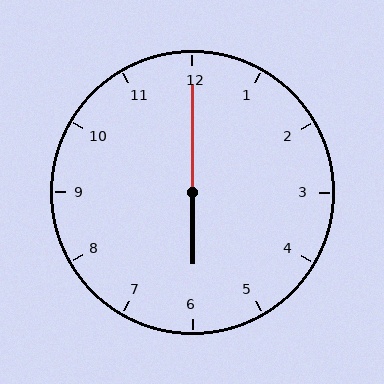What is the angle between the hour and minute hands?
Approximately 180 degrees.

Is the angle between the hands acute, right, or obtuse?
It is obtuse.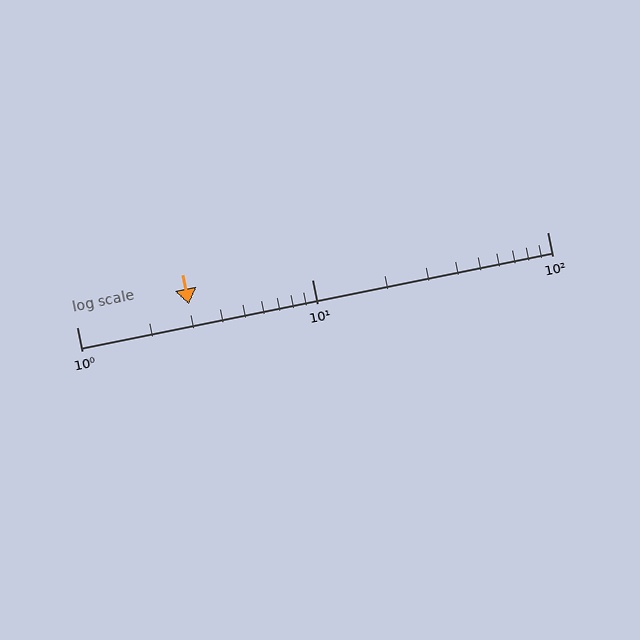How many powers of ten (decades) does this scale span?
The scale spans 2 decades, from 1 to 100.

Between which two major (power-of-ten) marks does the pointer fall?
The pointer is between 1 and 10.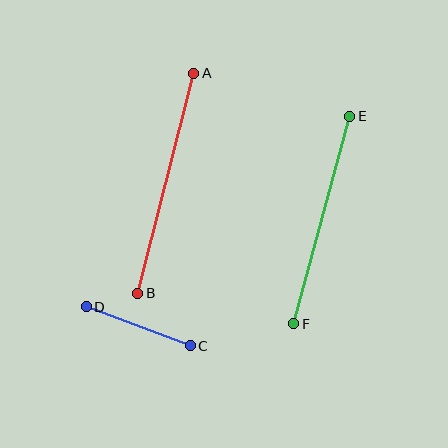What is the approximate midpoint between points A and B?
The midpoint is at approximately (166, 183) pixels.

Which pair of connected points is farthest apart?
Points A and B are farthest apart.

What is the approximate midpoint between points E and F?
The midpoint is at approximately (322, 220) pixels.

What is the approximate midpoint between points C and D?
The midpoint is at approximately (138, 326) pixels.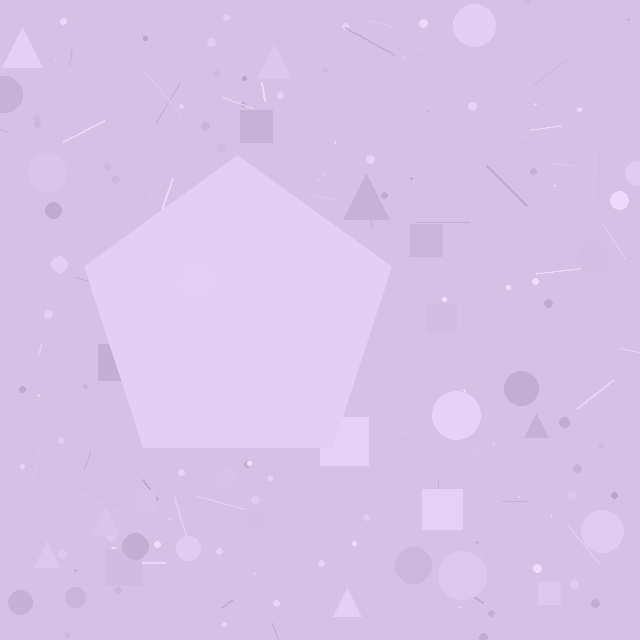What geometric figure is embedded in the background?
A pentagon is embedded in the background.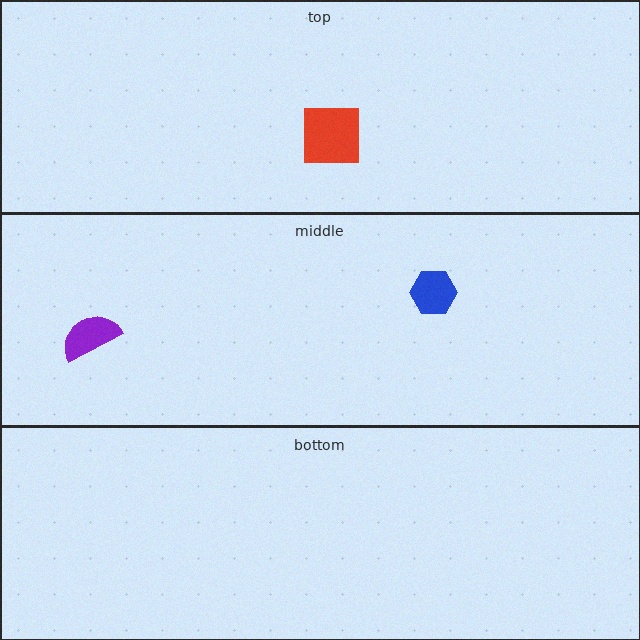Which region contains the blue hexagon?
The middle region.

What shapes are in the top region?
The red square.